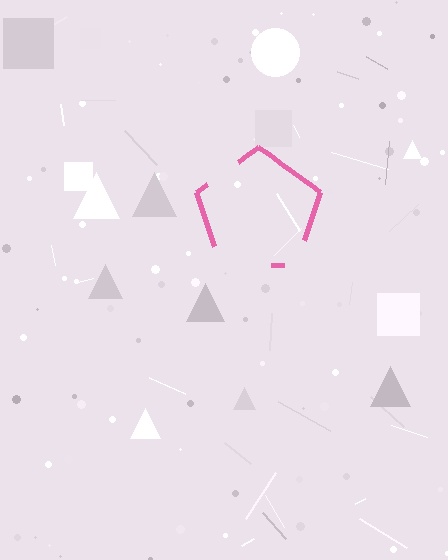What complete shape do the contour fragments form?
The contour fragments form a pentagon.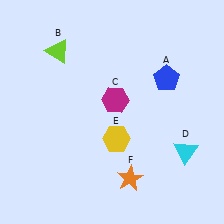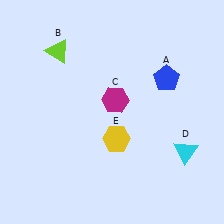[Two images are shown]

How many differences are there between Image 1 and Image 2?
There is 1 difference between the two images.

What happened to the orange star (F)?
The orange star (F) was removed in Image 2. It was in the bottom-right area of Image 1.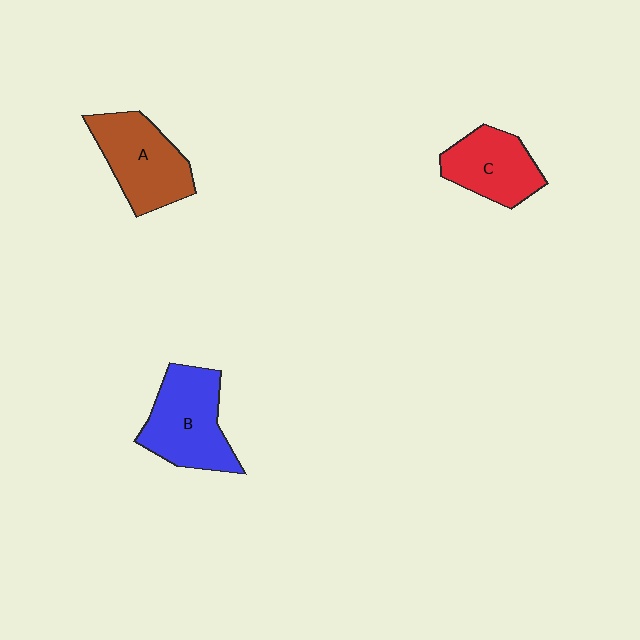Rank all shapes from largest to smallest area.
From largest to smallest: B (blue), A (brown), C (red).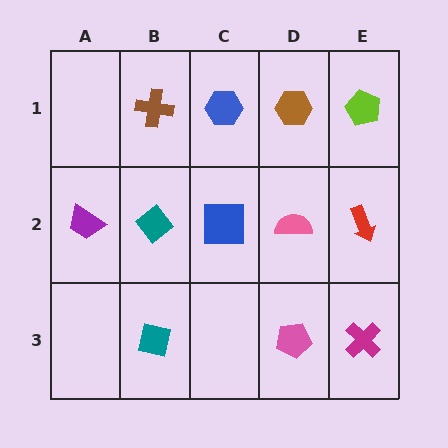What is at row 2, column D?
A pink semicircle.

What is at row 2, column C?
A blue square.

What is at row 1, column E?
A lime pentagon.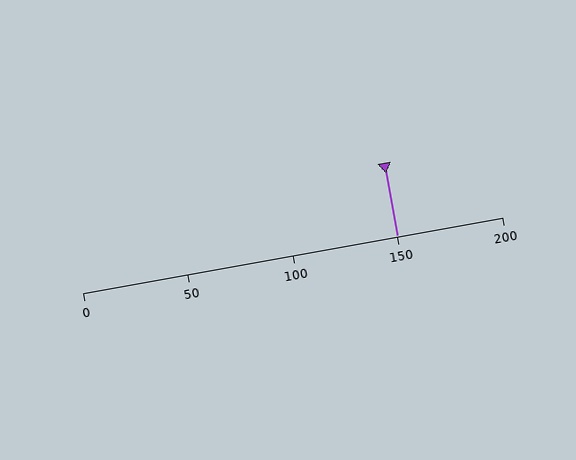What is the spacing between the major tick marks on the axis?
The major ticks are spaced 50 apart.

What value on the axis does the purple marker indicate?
The marker indicates approximately 150.